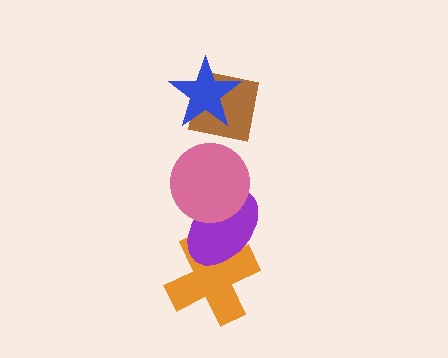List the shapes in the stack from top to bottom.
From top to bottom: the blue star, the brown square, the pink circle, the purple ellipse, the orange cross.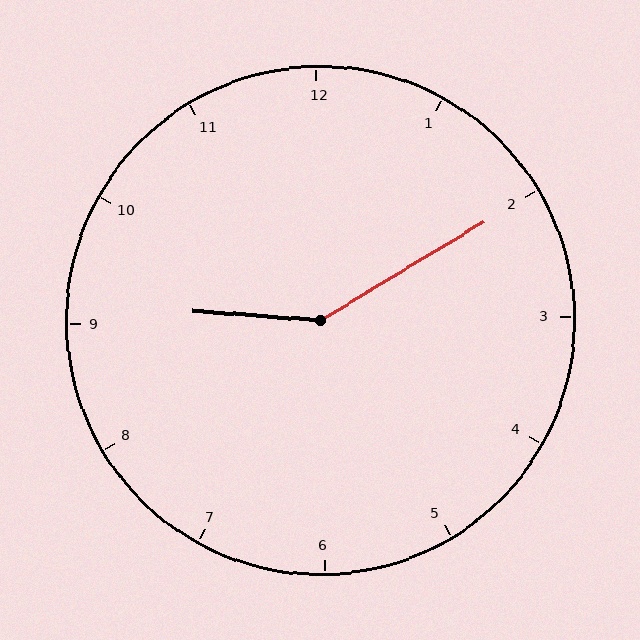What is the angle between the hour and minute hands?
Approximately 145 degrees.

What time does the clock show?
9:10.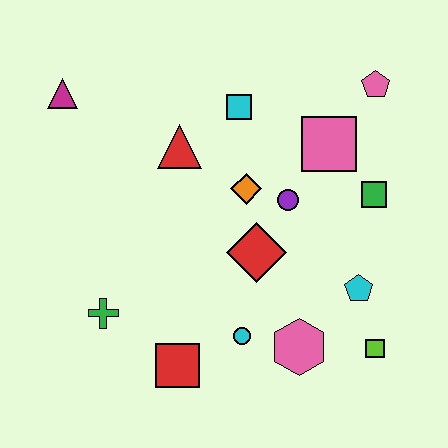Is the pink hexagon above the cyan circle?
No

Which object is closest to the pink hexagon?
The cyan circle is closest to the pink hexagon.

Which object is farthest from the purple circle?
The magenta triangle is farthest from the purple circle.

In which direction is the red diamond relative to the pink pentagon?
The red diamond is below the pink pentagon.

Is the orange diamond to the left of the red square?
No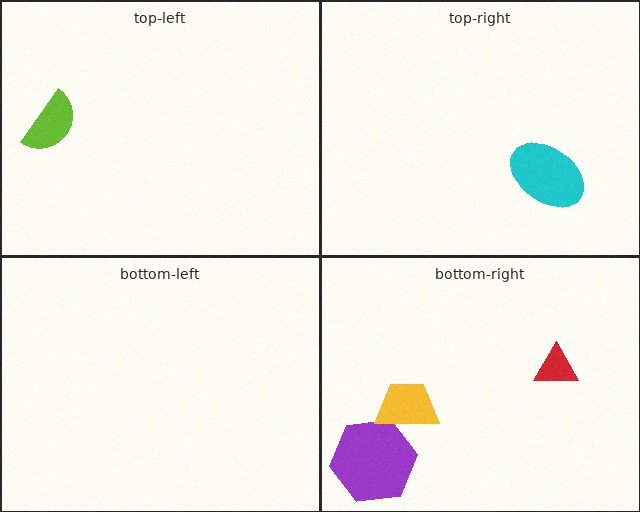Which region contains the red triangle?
The bottom-right region.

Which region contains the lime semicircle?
The top-left region.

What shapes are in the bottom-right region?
The red triangle, the purple hexagon, the yellow trapezoid.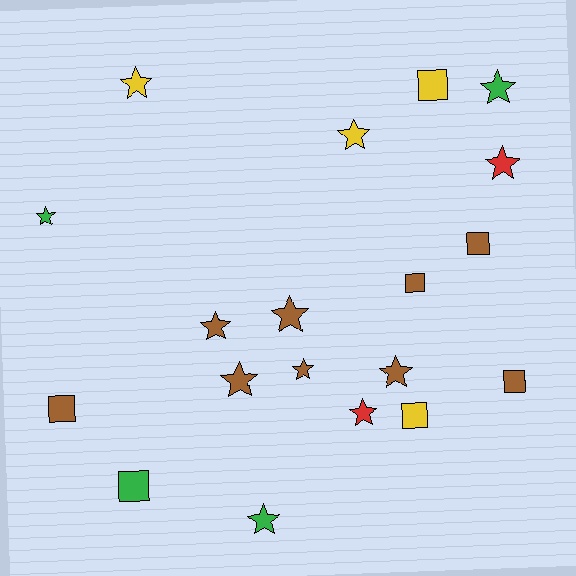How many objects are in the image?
There are 19 objects.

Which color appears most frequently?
Brown, with 9 objects.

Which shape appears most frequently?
Star, with 12 objects.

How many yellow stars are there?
There are 2 yellow stars.